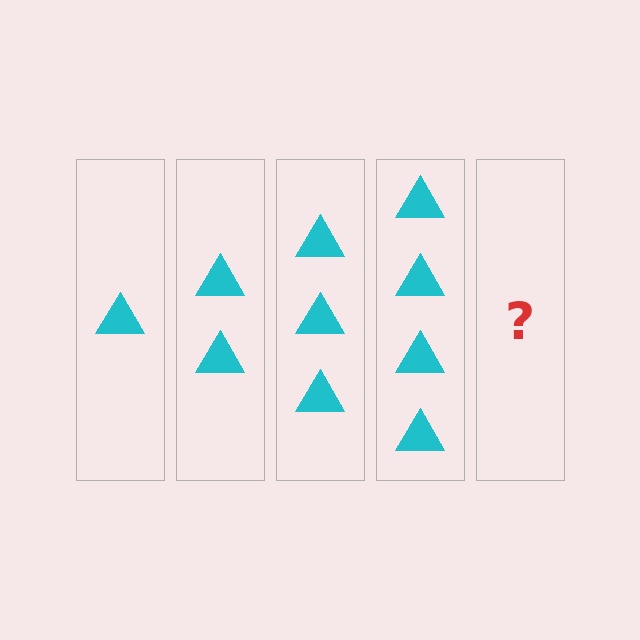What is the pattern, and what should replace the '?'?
The pattern is that each step adds one more triangle. The '?' should be 5 triangles.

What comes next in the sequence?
The next element should be 5 triangles.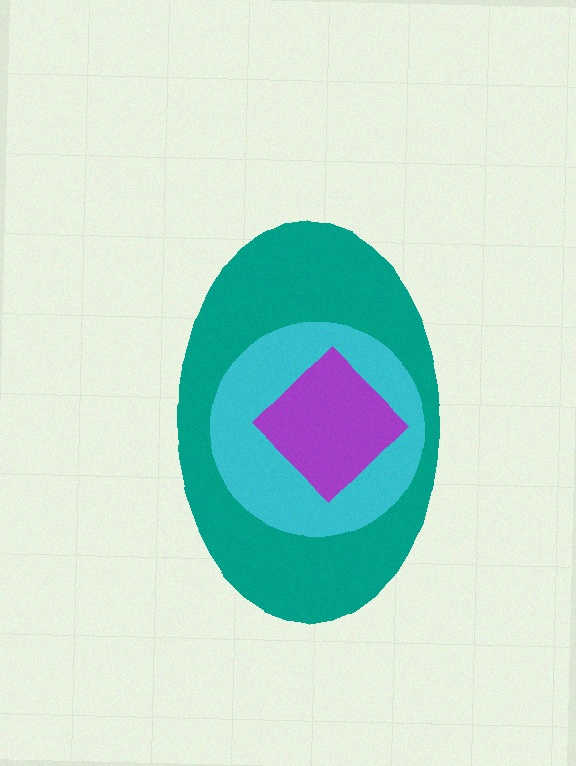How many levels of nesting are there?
3.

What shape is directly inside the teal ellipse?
The cyan circle.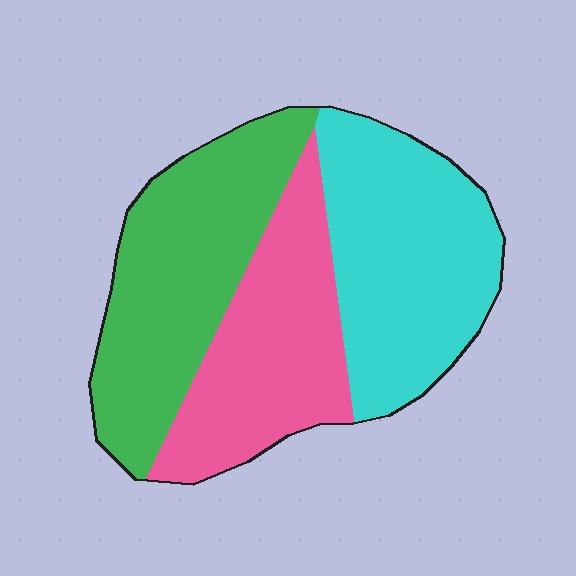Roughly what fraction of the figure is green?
Green covers about 35% of the figure.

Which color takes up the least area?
Pink, at roughly 30%.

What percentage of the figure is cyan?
Cyan takes up about three eighths (3/8) of the figure.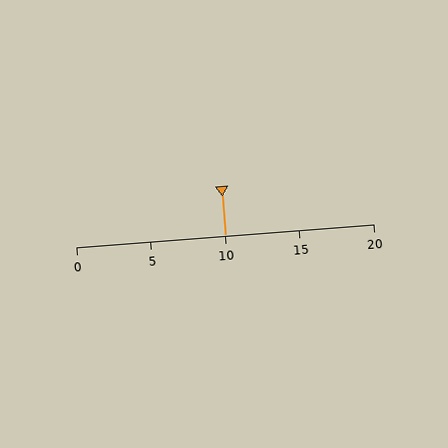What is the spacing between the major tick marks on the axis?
The major ticks are spaced 5 apart.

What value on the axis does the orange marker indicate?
The marker indicates approximately 10.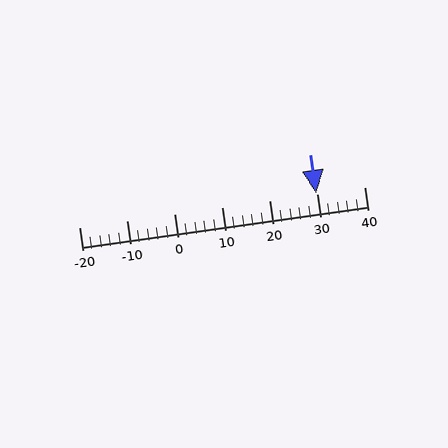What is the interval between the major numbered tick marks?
The major tick marks are spaced 10 units apart.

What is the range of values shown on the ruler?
The ruler shows values from -20 to 40.